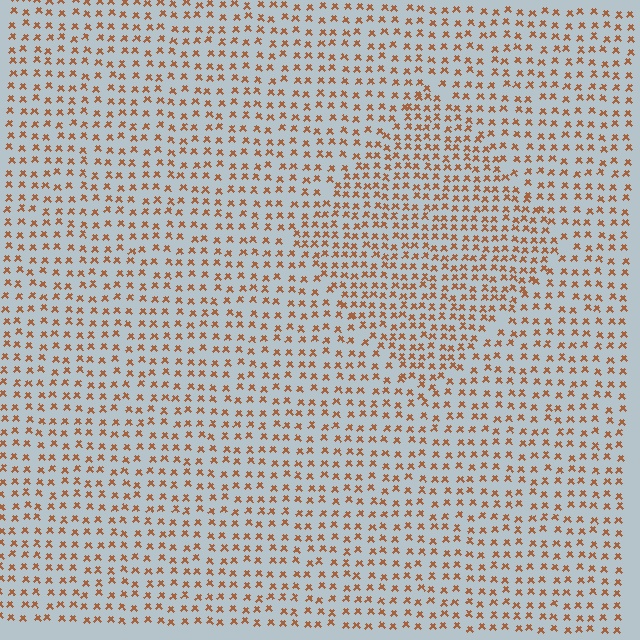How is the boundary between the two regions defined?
The boundary is defined by a change in element density (approximately 1.5x ratio). All elements are the same color, size, and shape.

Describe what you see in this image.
The image contains small brown elements arranged at two different densities. A diamond-shaped region is visible where the elements are more densely packed than the surrounding area.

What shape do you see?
I see a diamond.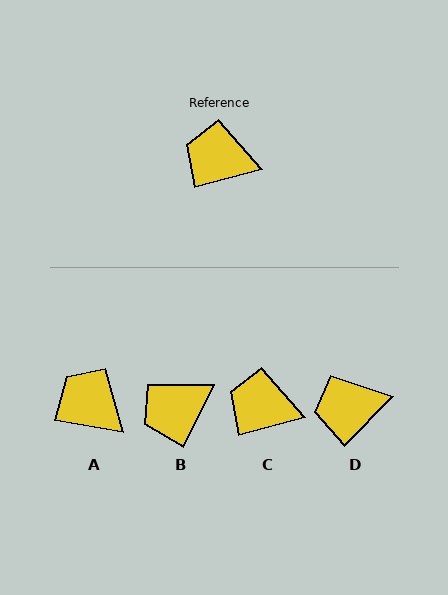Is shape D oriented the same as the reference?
No, it is off by about 30 degrees.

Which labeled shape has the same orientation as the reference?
C.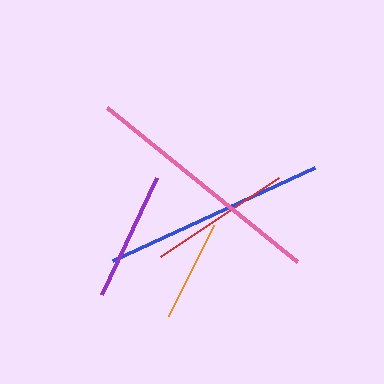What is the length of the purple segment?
The purple segment is approximately 129 pixels long.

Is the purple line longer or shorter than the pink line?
The pink line is longer than the purple line.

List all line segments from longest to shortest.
From longest to shortest: pink, blue, red, purple, orange.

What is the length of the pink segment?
The pink segment is approximately 245 pixels long.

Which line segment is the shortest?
The orange line is the shortest at approximately 101 pixels.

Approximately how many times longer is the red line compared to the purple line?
The red line is approximately 1.1 times the length of the purple line.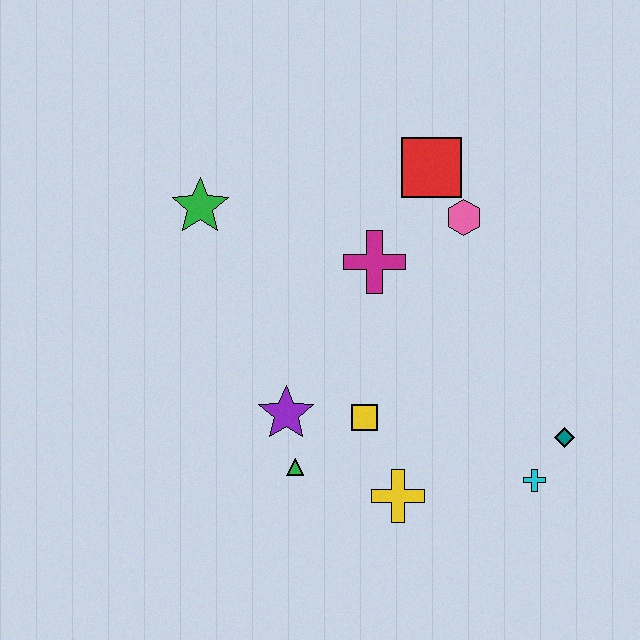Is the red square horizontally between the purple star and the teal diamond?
Yes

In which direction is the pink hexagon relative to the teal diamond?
The pink hexagon is above the teal diamond.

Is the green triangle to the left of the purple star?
No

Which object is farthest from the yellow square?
The green star is farthest from the yellow square.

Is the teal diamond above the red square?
No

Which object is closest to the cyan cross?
The teal diamond is closest to the cyan cross.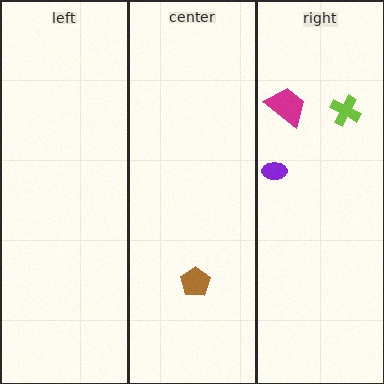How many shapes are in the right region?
3.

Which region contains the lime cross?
The right region.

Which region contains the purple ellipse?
The right region.